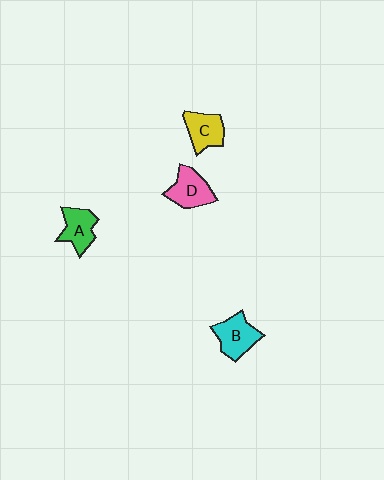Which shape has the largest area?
Shape B (cyan).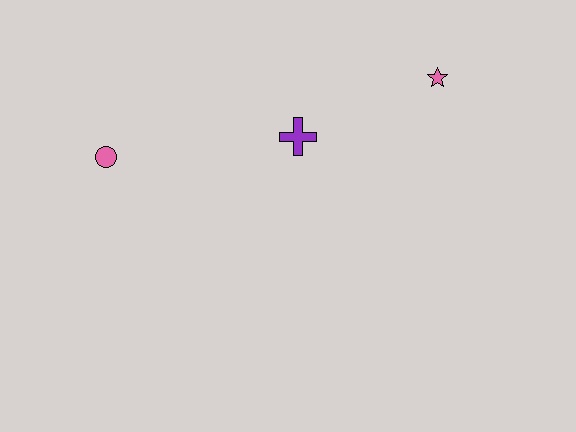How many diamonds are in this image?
There are no diamonds.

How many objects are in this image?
There are 3 objects.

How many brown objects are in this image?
There are no brown objects.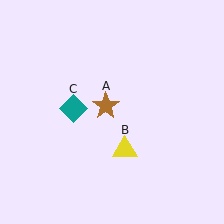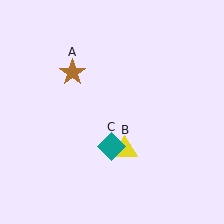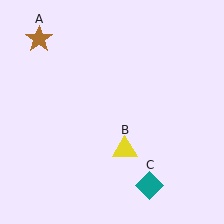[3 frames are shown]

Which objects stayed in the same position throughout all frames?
Yellow triangle (object B) remained stationary.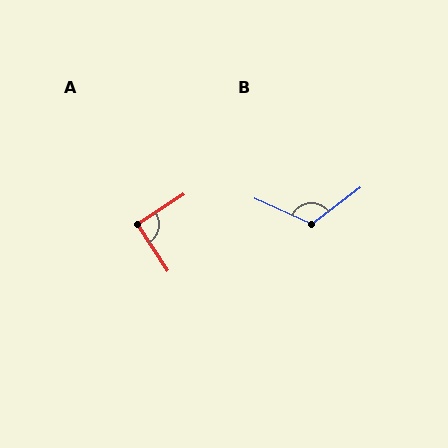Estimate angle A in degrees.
Approximately 90 degrees.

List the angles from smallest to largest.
A (90°), B (119°).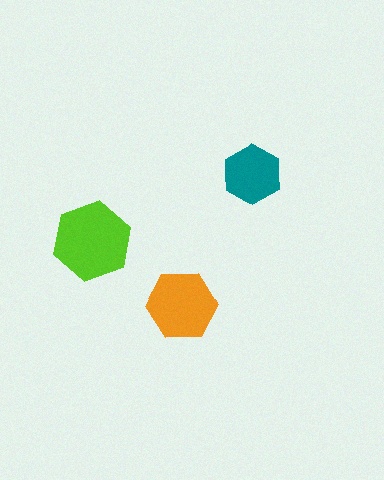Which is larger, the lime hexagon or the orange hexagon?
The lime one.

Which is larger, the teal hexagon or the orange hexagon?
The orange one.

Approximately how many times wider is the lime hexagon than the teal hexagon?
About 1.5 times wider.